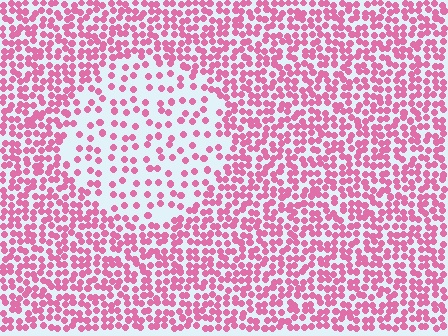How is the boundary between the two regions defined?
The boundary is defined by a change in element density (approximately 2.3x ratio). All elements are the same color, size, and shape.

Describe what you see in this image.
The image contains small pink elements arranged at two different densities. A circle-shaped region is visible where the elements are less densely packed than the surrounding area.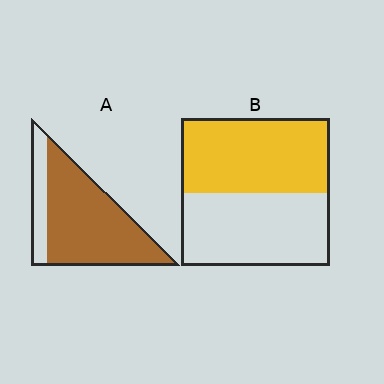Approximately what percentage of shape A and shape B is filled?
A is approximately 80% and B is approximately 50%.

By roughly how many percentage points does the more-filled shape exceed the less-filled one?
By roughly 30 percentage points (A over B).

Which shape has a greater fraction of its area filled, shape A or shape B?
Shape A.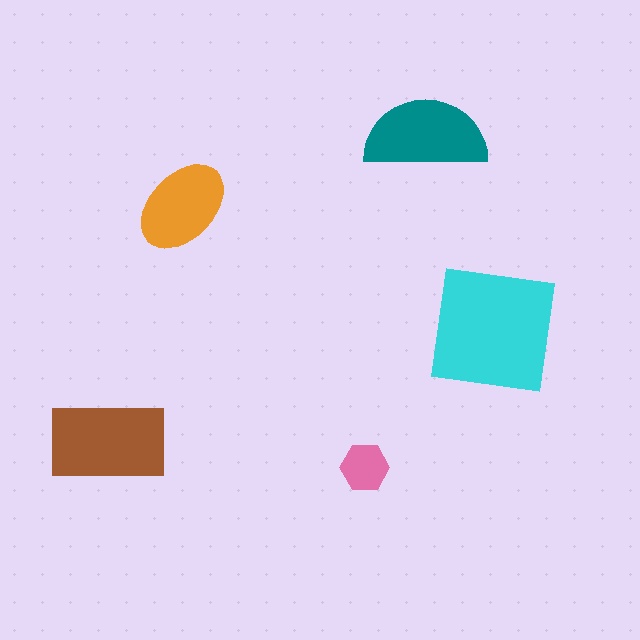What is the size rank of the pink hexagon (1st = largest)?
5th.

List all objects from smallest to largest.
The pink hexagon, the orange ellipse, the teal semicircle, the brown rectangle, the cyan square.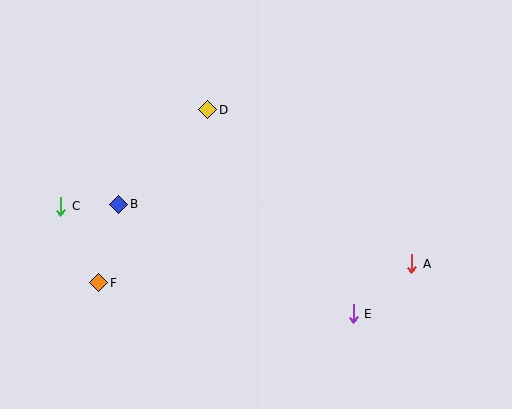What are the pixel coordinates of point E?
Point E is at (353, 314).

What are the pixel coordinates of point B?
Point B is at (119, 204).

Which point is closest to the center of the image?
Point D at (208, 110) is closest to the center.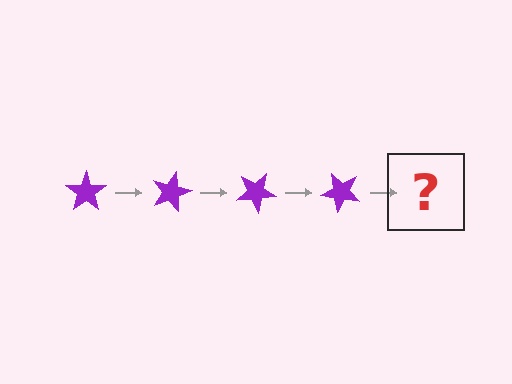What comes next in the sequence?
The next element should be a purple star rotated 60 degrees.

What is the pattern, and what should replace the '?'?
The pattern is that the star rotates 15 degrees each step. The '?' should be a purple star rotated 60 degrees.